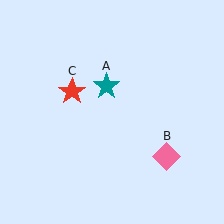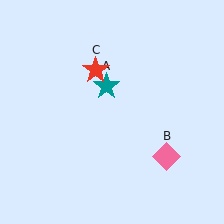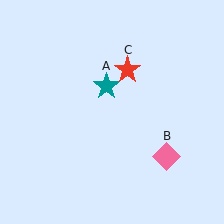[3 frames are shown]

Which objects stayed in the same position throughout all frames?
Teal star (object A) and pink diamond (object B) remained stationary.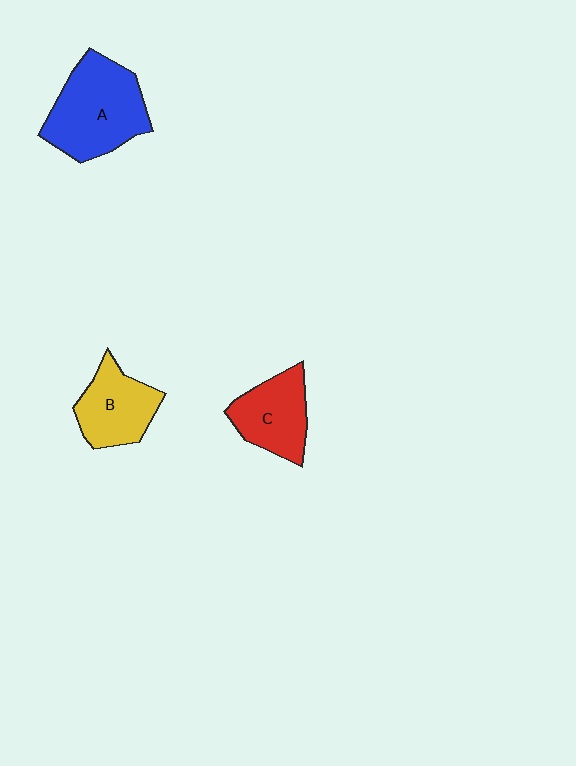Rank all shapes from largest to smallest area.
From largest to smallest: A (blue), C (red), B (yellow).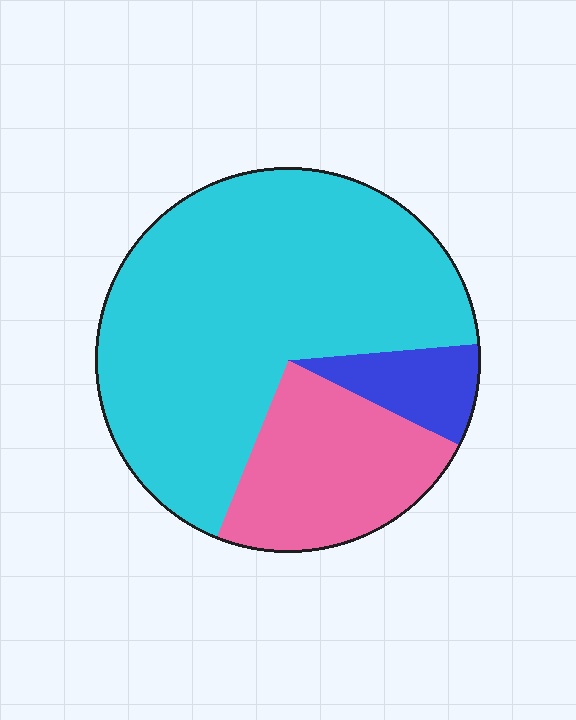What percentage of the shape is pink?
Pink takes up about one quarter (1/4) of the shape.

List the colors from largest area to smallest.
From largest to smallest: cyan, pink, blue.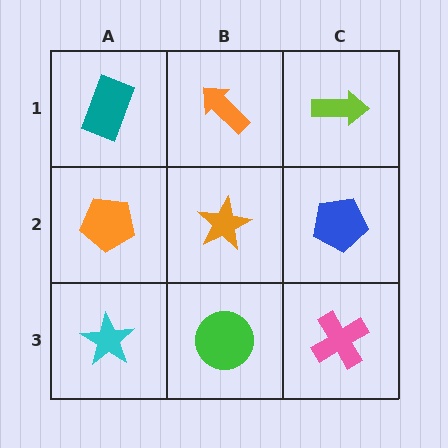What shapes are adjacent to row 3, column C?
A blue pentagon (row 2, column C), a green circle (row 3, column B).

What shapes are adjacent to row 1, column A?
An orange pentagon (row 2, column A), an orange arrow (row 1, column B).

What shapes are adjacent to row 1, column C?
A blue pentagon (row 2, column C), an orange arrow (row 1, column B).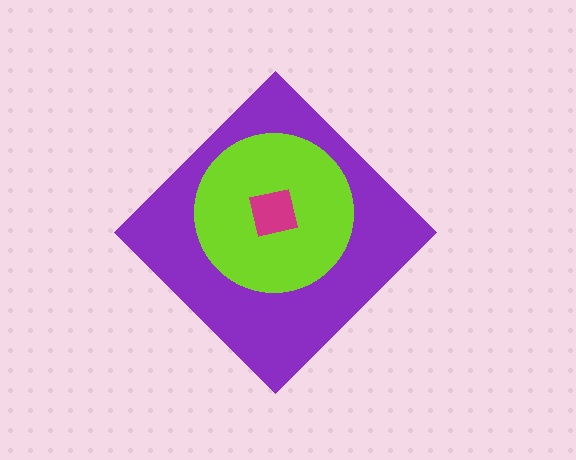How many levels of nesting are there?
3.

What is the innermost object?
The magenta square.